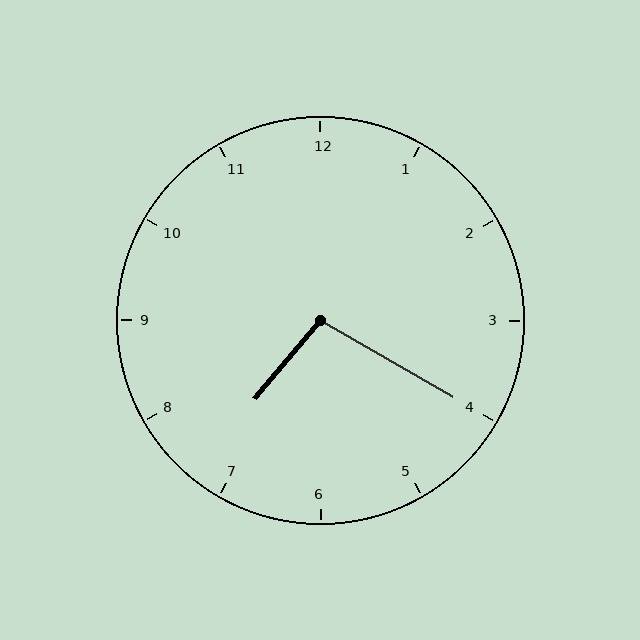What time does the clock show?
7:20.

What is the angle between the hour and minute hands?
Approximately 100 degrees.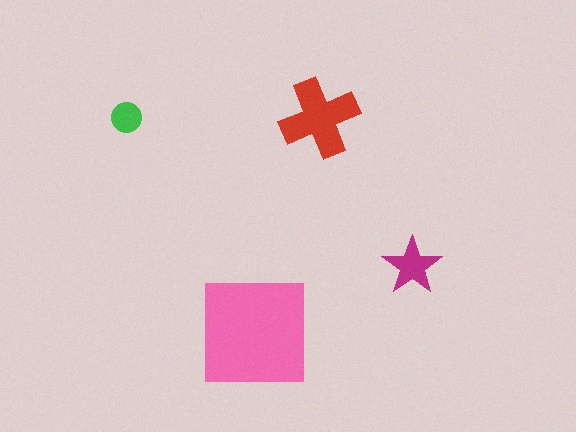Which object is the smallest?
The green circle.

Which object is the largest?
The pink square.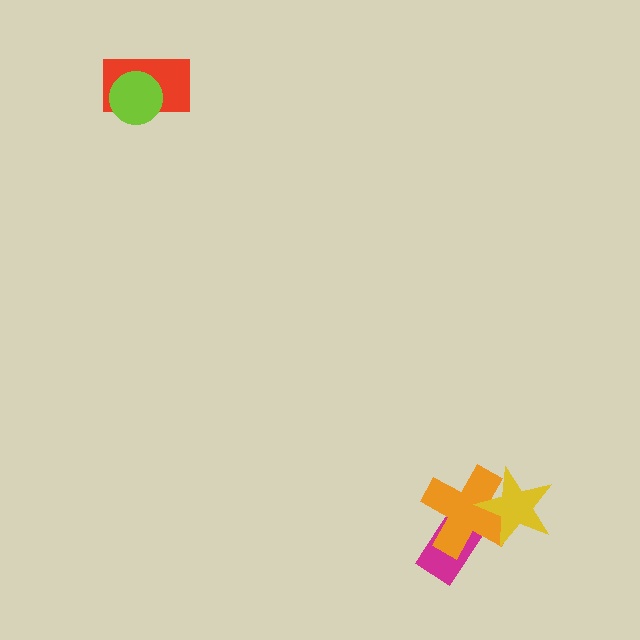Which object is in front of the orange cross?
The yellow star is in front of the orange cross.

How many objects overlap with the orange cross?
2 objects overlap with the orange cross.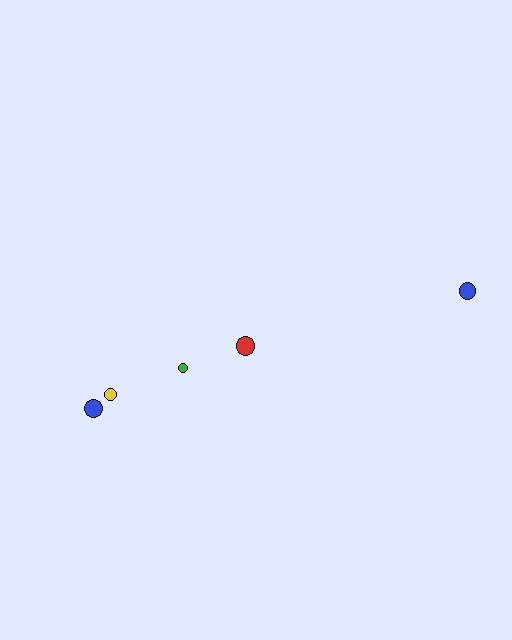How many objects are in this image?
There are 5 objects.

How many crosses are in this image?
There are no crosses.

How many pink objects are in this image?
There are no pink objects.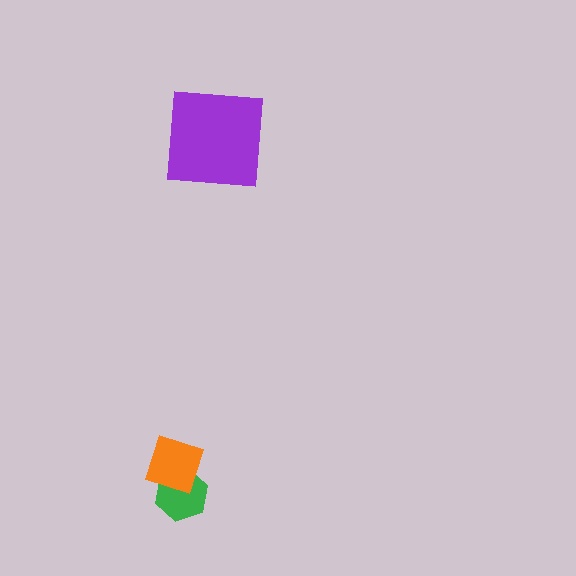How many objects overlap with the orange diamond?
1 object overlaps with the orange diamond.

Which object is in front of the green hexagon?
The orange diamond is in front of the green hexagon.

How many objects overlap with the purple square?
0 objects overlap with the purple square.